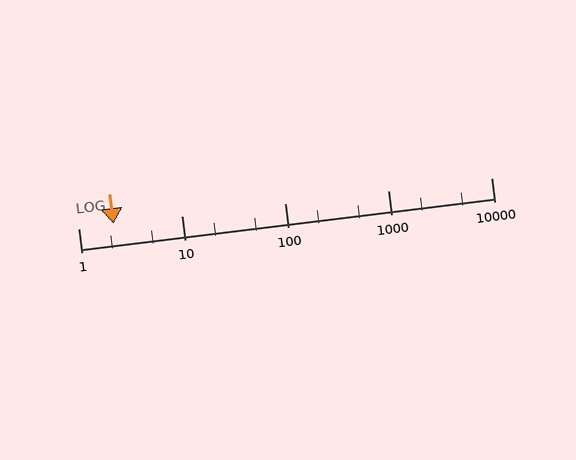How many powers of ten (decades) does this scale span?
The scale spans 4 decades, from 1 to 10000.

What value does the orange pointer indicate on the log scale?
The pointer indicates approximately 2.2.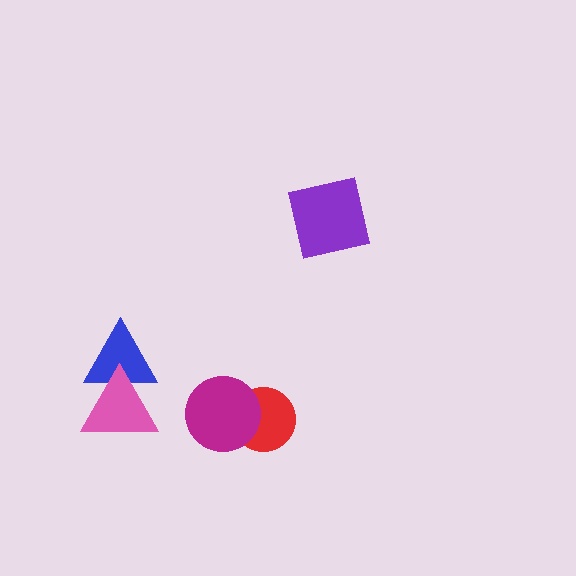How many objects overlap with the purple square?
0 objects overlap with the purple square.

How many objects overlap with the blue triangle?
1 object overlaps with the blue triangle.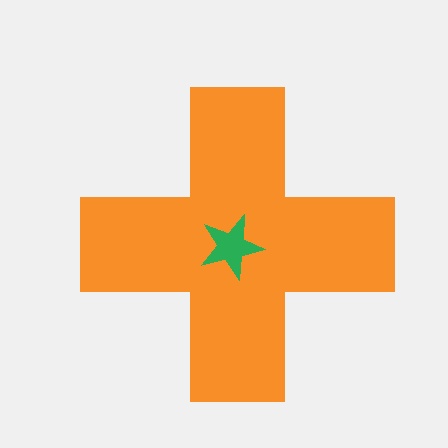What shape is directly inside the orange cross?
The green star.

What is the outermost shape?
The orange cross.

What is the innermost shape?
The green star.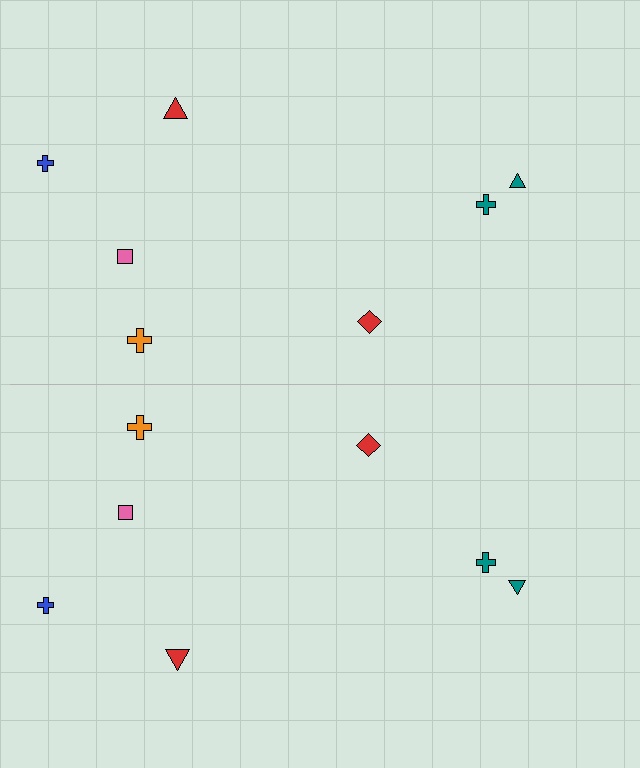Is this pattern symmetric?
Yes, this pattern has bilateral (reflection) symmetry.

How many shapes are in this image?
There are 14 shapes in this image.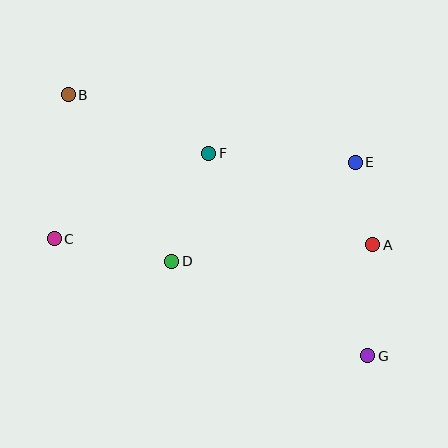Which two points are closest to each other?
Points A and E are closest to each other.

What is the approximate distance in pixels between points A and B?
The distance between A and B is approximately 339 pixels.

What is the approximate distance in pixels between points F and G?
The distance between F and G is approximately 257 pixels.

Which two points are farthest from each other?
Points B and G are farthest from each other.